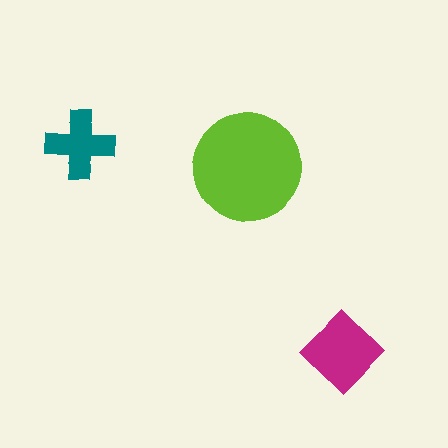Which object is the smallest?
The teal cross.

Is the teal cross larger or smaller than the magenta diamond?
Smaller.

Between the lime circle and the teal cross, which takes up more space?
The lime circle.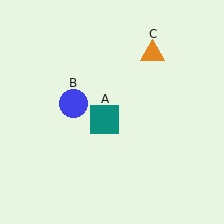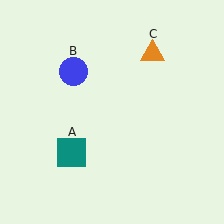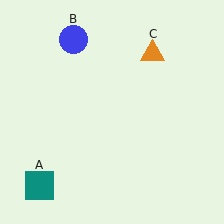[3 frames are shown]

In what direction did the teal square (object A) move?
The teal square (object A) moved down and to the left.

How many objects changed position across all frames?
2 objects changed position: teal square (object A), blue circle (object B).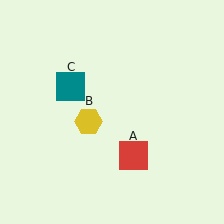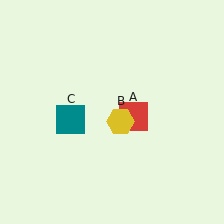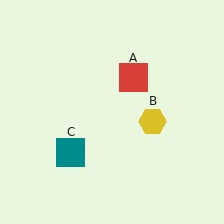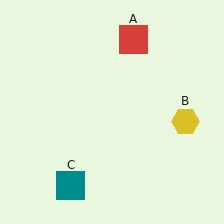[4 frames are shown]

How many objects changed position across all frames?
3 objects changed position: red square (object A), yellow hexagon (object B), teal square (object C).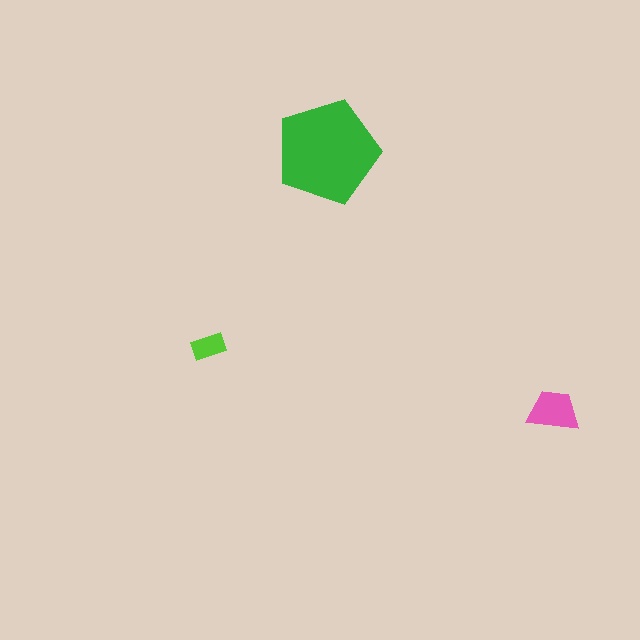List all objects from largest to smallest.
The green pentagon, the pink trapezoid, the lime rectangle.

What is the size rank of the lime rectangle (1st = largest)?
3rd.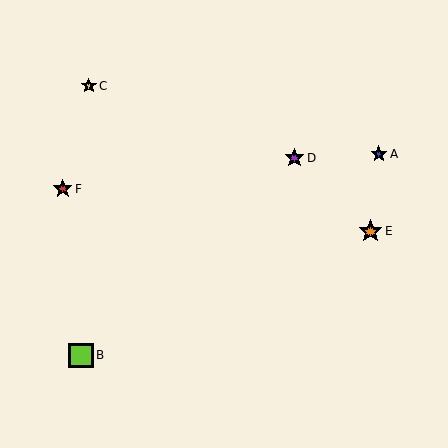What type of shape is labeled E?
Shape E is an orange star.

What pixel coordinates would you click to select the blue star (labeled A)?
Click at (379, 154) to select the blue star A.